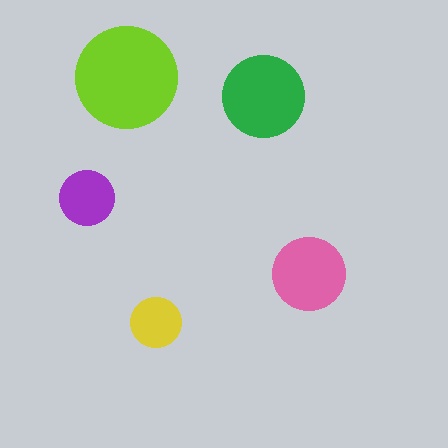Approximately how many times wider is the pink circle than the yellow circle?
About 1.5 times wider.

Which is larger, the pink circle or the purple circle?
The pink one.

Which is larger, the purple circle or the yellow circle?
The purple one.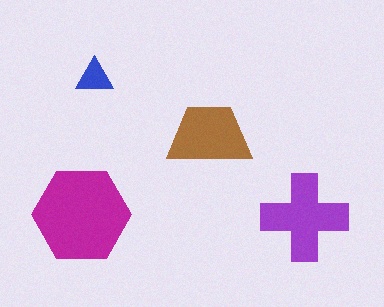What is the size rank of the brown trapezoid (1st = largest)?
3rd.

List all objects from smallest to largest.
The blue triangle, the brown trapezoid, the purple cross, the magenta hexagon.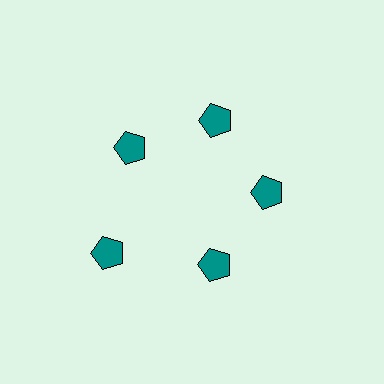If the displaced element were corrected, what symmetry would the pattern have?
It would have 5-fold rotational symmetry — the pattern would map onto itself every 72 degrees.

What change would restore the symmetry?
The symmetry would be restored by moving it inward, back onto the ring so that all 5 pentagons sit at equal angles and equal distance from the center.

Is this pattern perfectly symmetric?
No. The 5 teal pentagons are arranged in a ring, but one element near the 8 o'clock position is pushed outward from the center, breaking the 5-fold rotational symmetry.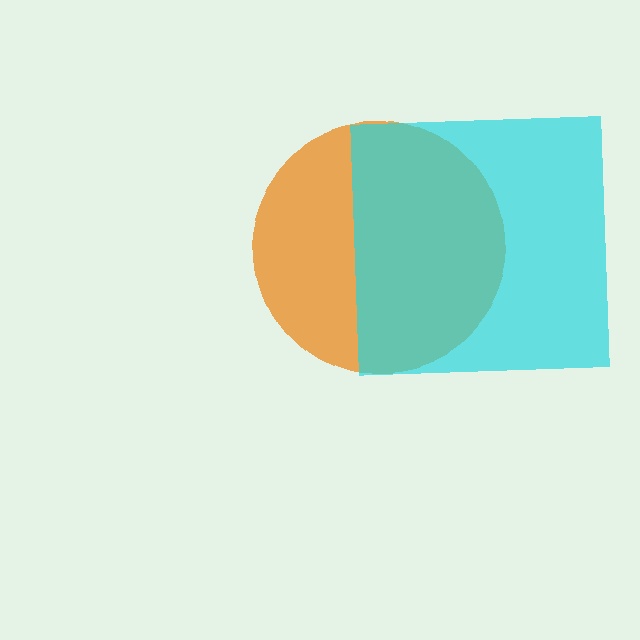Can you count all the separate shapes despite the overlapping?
Yes, there are 2 separate shapes.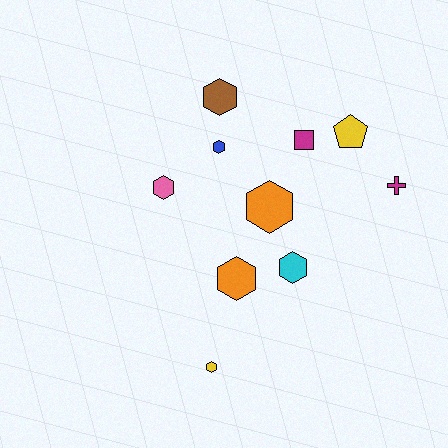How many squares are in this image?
There is 1 square.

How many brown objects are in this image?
There is 1 brown object.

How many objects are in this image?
There are 10 objects.